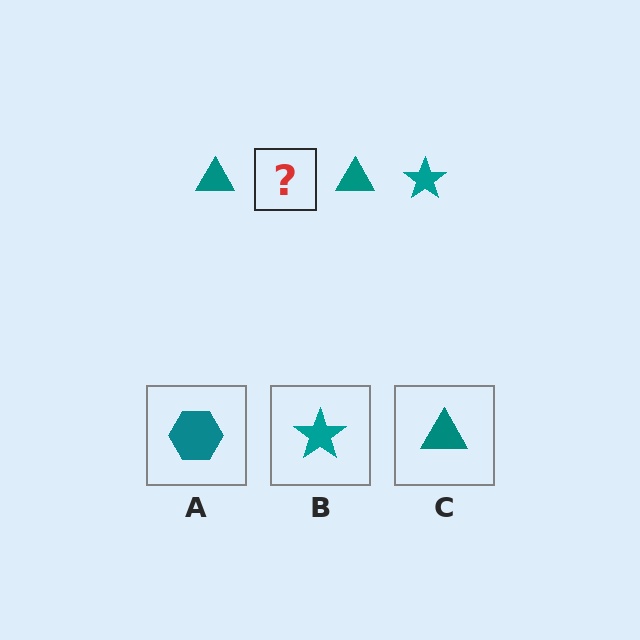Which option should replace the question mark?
Option B.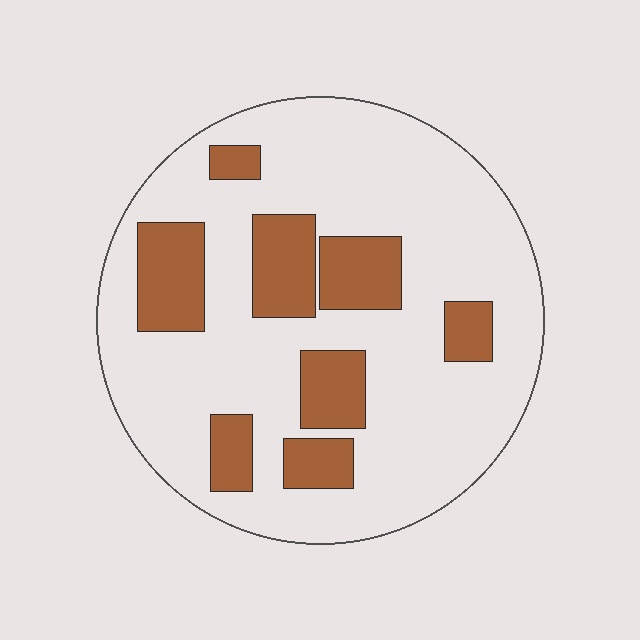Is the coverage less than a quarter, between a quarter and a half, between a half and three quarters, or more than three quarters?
Less than a quarter.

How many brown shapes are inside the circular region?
8.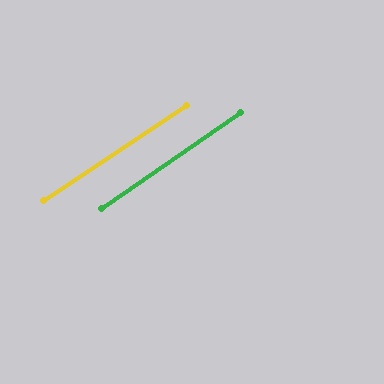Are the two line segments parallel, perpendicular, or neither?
Parallel — their directions differ by only 1.0°.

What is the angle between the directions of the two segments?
Approximately 1 degree.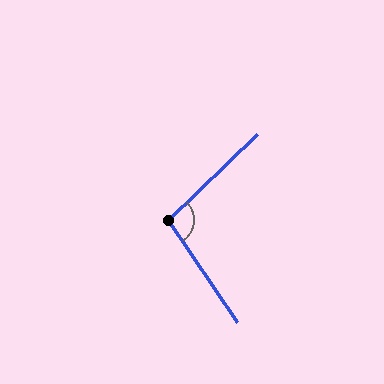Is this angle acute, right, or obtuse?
It is obtuse.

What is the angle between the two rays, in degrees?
Approximately 100 degrees.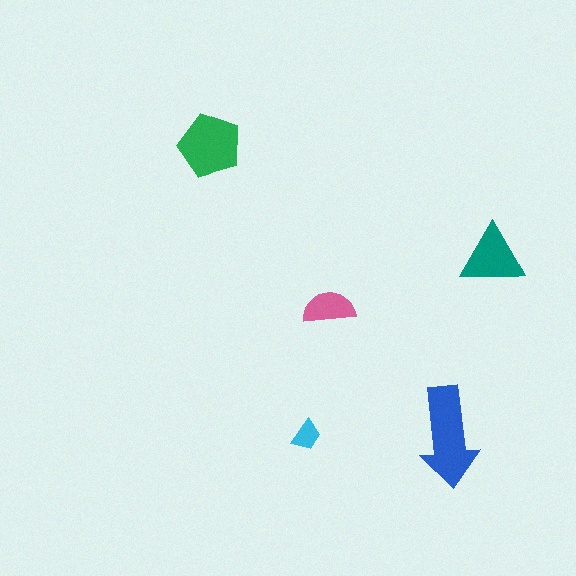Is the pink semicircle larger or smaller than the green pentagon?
Smaller.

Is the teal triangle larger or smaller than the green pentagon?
Smaller.